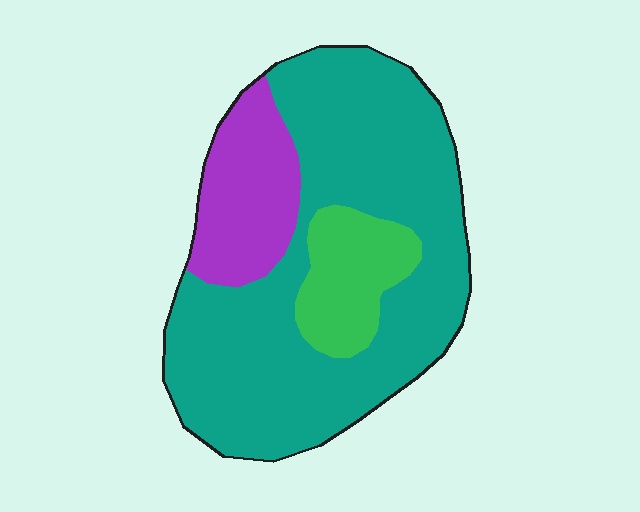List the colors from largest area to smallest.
From largest to smallest: teal, purple, green.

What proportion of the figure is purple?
Purple covers 17% of the figure.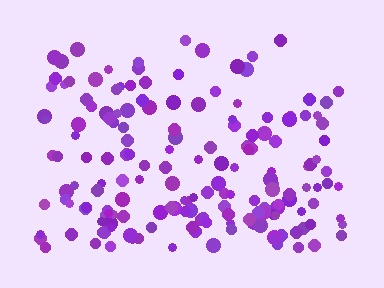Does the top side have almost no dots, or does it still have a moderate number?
Still a moderate number, just noticeably fewer than the bottom.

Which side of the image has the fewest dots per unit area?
The top.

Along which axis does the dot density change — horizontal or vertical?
Vertical.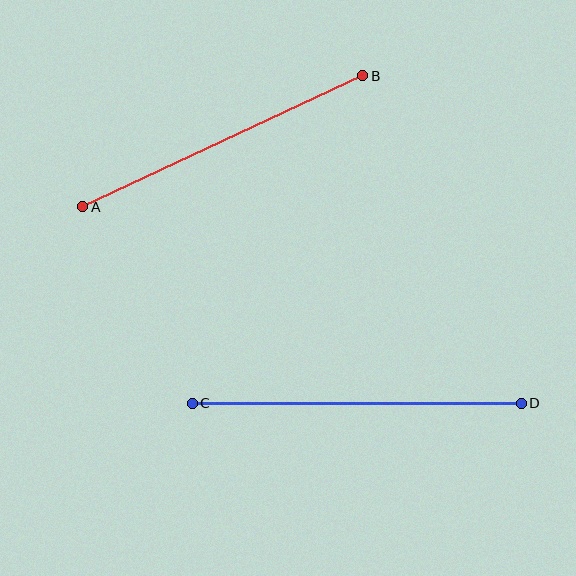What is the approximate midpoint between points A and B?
The midpoint is at approximately (223, 141) pixels.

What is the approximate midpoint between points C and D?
The midpoint is at approximately (357, 403) pixels.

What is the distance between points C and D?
The distance is approximately 329 pixels.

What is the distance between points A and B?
The distance is approximately 309 pixels.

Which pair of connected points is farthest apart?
Points C and D are farthest apart.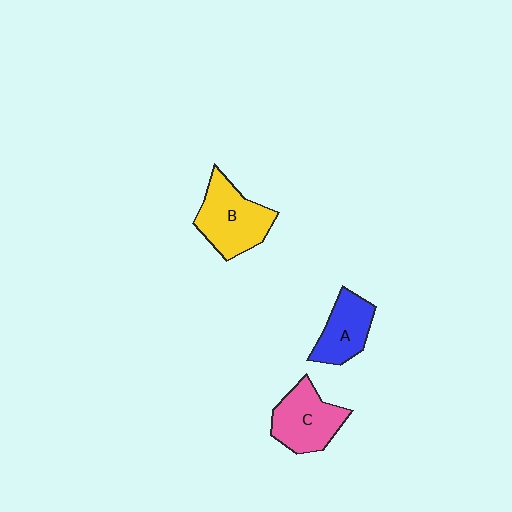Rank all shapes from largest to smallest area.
From largest to smallest: B (yellow), C (pink), A (blue).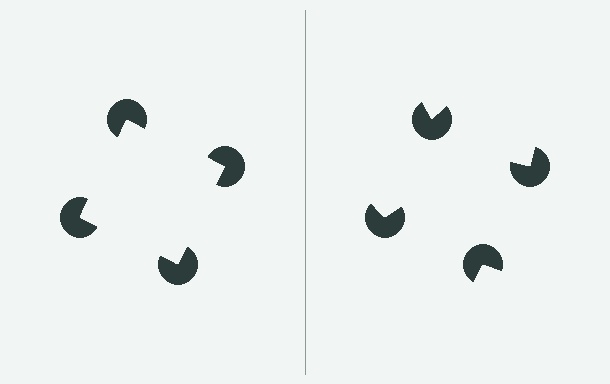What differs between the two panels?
The pac-man discs are positioned identically on both sides; only the wedge orientations differ. On the left they align to a square; on the right they are misaligned.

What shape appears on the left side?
An illusory square.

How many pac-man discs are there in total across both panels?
8 — 4 on each side.